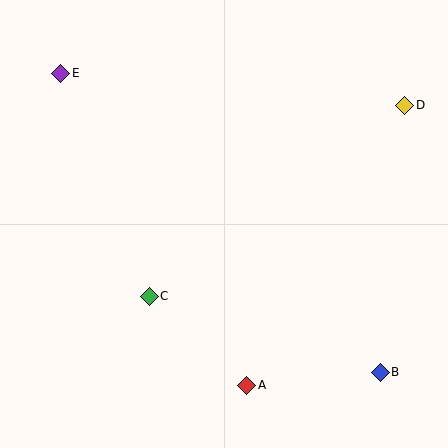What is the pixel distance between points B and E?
The distance between B and E is 438 pixels.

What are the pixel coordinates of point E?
Point E is at (61, 73).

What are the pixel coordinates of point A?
Point A is at (247, 385).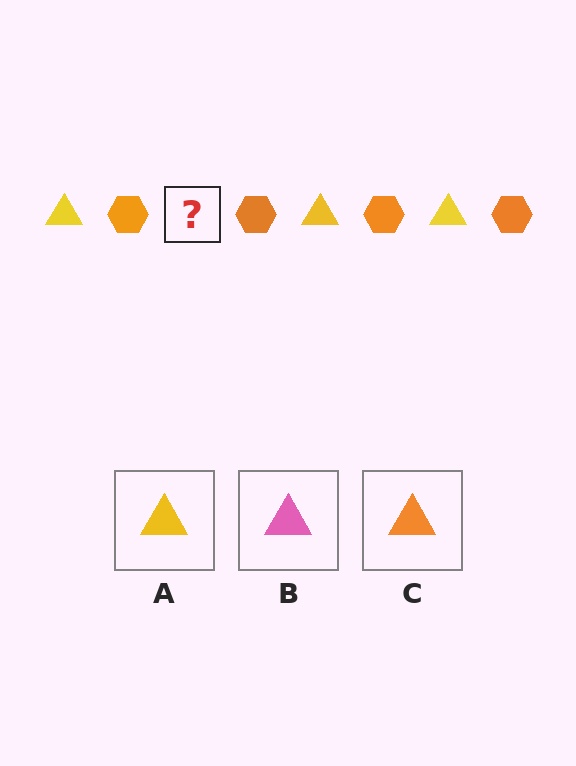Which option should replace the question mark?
Option A.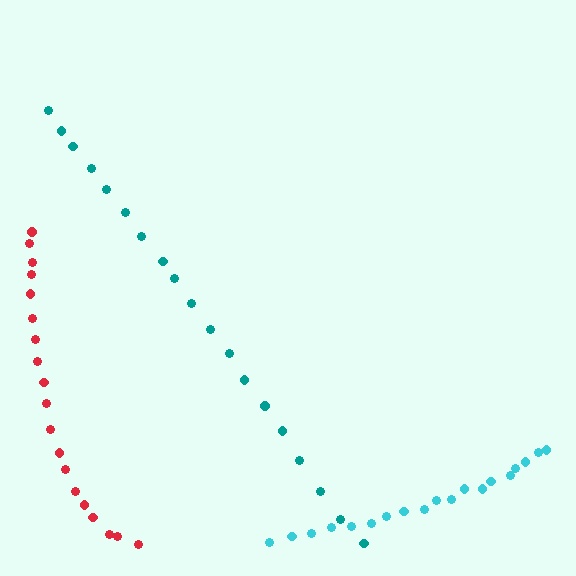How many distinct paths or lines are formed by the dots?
There are 3 distinct paths.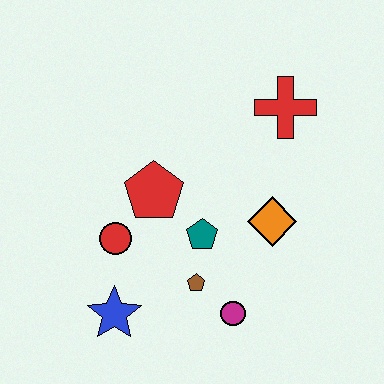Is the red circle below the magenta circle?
No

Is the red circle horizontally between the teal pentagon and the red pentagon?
No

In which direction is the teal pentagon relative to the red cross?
The teal pentagon is below the red cross.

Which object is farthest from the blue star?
The red cross is farthest from the blue star.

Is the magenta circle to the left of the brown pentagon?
No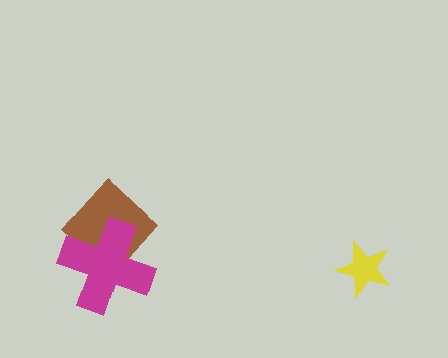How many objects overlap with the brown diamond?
1 object overlaps with the brown diamond.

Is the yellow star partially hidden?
No, no other shape covers it.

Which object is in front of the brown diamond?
The magenta cross is in front of the brown diamond.